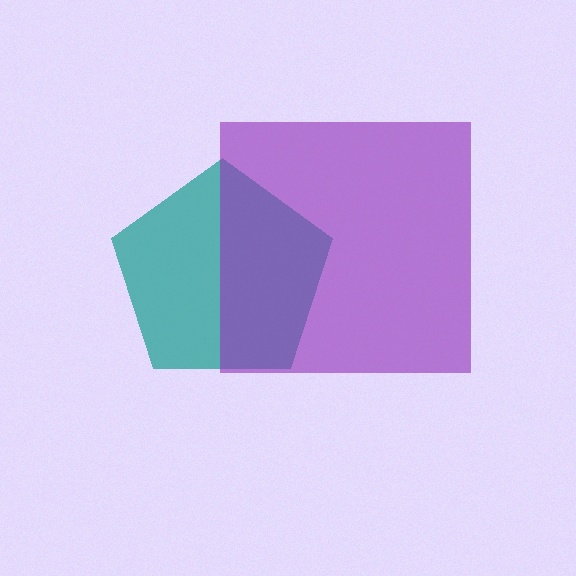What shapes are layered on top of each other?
The layered shapes are: a teal pentagon, a purple square.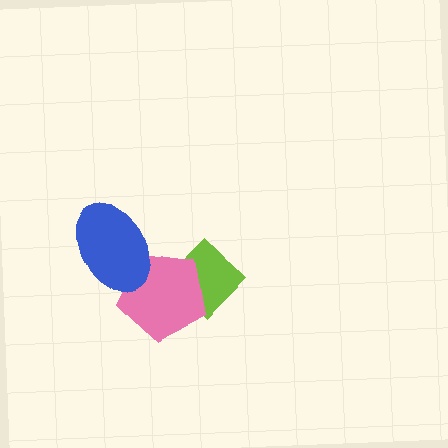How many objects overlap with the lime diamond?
1 object overlaps with the lime diamond.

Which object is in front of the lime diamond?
The pink pentagon is in front of the lime diamond.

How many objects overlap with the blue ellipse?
1 object overlaps with the blue ellipse.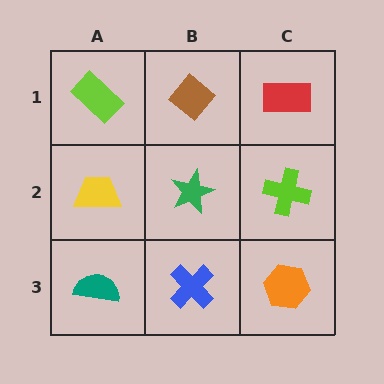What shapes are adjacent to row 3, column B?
A green star (row 2, column B), a teal semicircle (row 3, column A), an orange hexagon (row 3, column C).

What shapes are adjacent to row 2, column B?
A brown diamond (row 1, column B), a blue cross (row 3, column B), a yellow trapezoid (row 2, column A), a lime cross (row 2, column C).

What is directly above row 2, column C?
A red rectangle.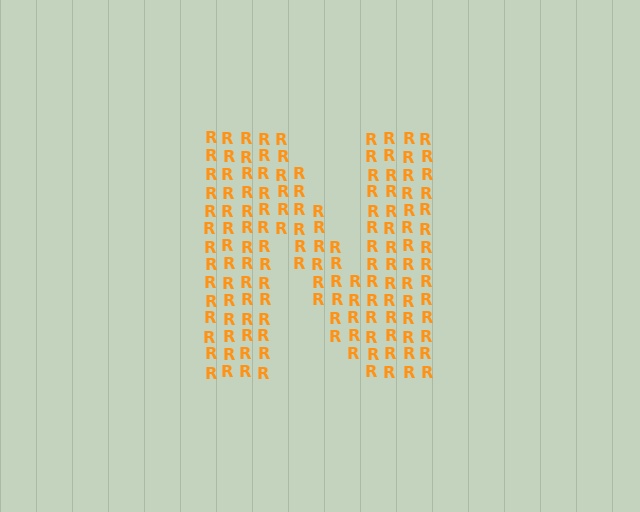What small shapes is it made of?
It is made of small letter R's.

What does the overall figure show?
The overall figure shows the letter N.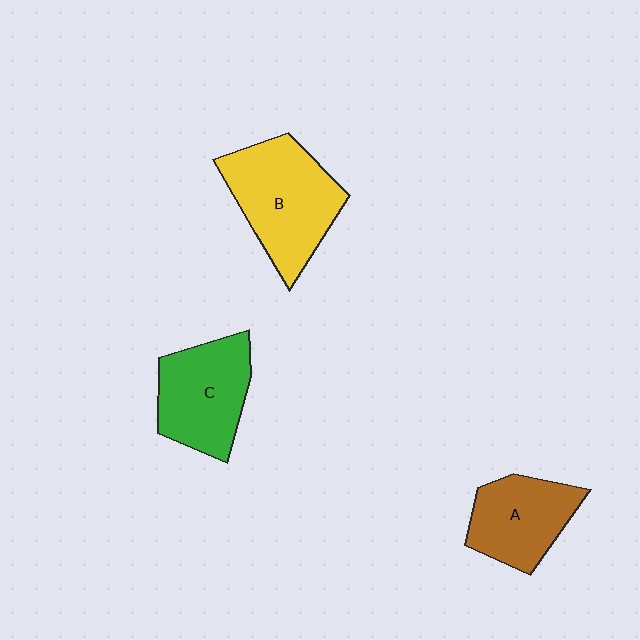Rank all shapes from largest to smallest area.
From largest to smallest: B (yellow), C (green), A (brown).